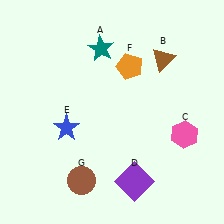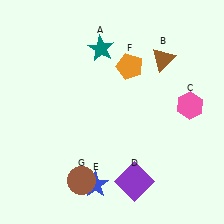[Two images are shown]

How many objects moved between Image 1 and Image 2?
2 objects moved between the two images.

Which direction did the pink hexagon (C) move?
The pink hexagon (C) moved up.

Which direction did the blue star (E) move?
The blue star (E) moved down.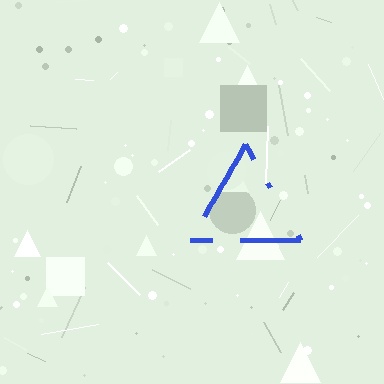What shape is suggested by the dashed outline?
The dashed outline suggests a triangle.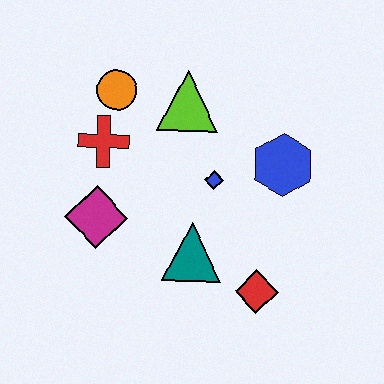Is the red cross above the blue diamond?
Yes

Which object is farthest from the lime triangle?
The red diamond is farthest from the lime triangle.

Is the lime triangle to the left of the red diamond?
Yes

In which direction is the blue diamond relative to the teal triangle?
The blue diamond is above the teal triangle.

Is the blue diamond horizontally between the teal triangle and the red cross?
No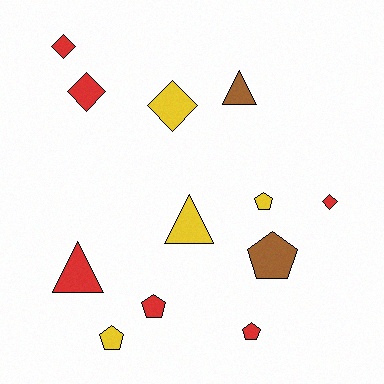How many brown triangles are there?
There is 1 brown triangle.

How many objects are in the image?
There are 12 objects.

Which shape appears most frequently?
Pentagon, with 5 objects.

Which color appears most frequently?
Red, with 6 objects.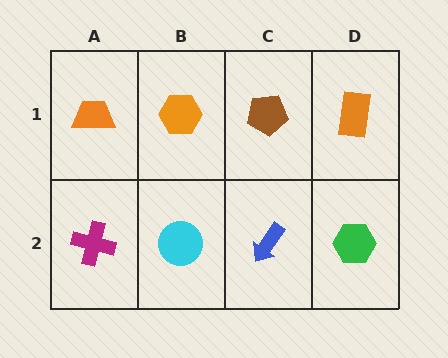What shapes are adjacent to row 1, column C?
A blue arrow (row 2, column C), an orange hexagon (row 1, column B), an orange rectangle (row 1, column D).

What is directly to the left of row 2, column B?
A magenta cross.